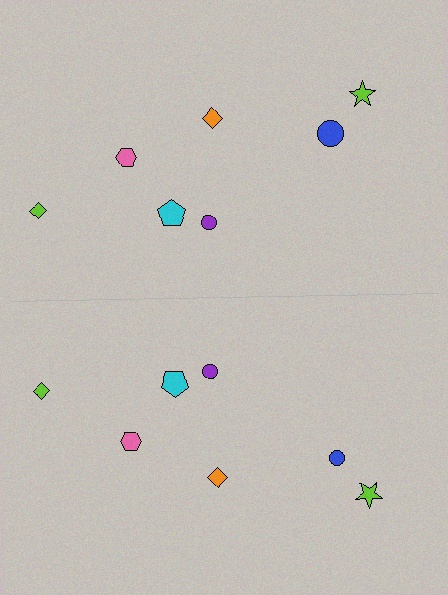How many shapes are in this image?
There are 14 shapes in this image.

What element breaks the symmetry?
The blue circle on the bottom side has a different size than its mirror counterpart.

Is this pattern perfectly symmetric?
No, the pattern is not perfectly symmetric. The blue circle on the bottom side has a different size than its mirror counterpart.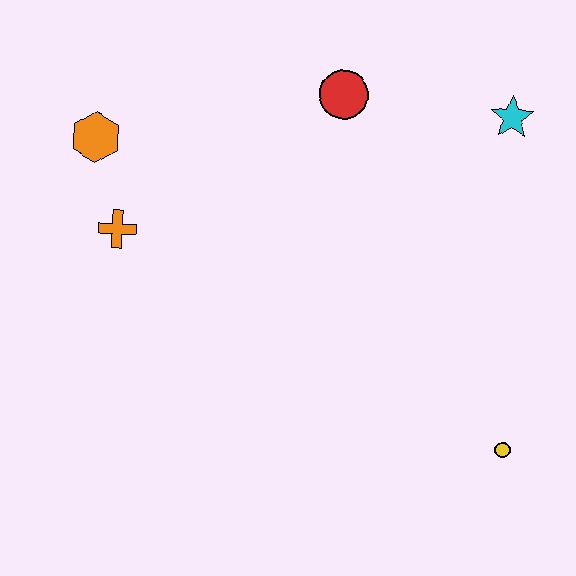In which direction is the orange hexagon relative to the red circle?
The orange hexagon is to the left of the red circle.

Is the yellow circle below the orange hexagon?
Yes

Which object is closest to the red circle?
The cyan star is closest to the red circle.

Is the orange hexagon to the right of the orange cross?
No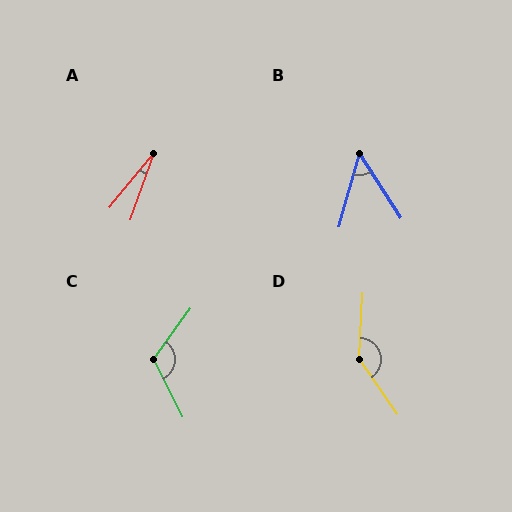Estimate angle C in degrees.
Approximately 118 degrees.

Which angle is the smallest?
A, at approximately 20 degrees.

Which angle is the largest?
D, at approximately 143 degrees.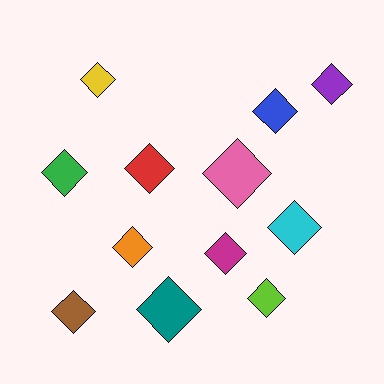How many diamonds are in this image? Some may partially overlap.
There are 12 diamonds.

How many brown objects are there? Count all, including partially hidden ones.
There is 1 brown object.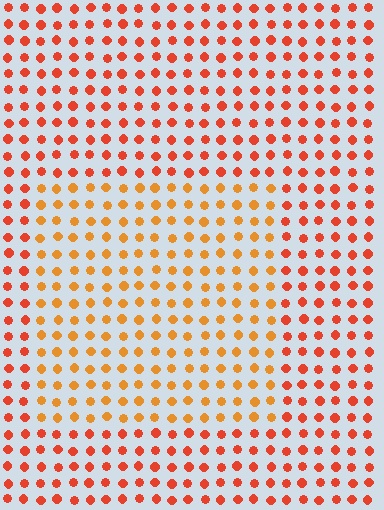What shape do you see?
I see a rectangle.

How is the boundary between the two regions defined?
The boundary is defined purely by a slight shift in hue (about 25 degrees). Spacing, size, and orientation are identical on both sides.